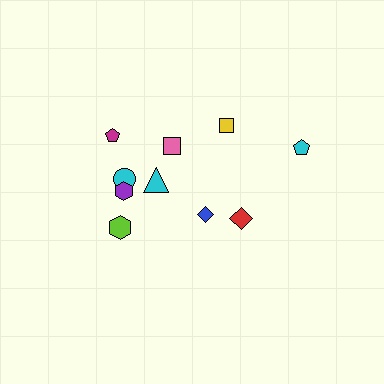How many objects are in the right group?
There are 4 objects.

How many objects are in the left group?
There are 6 objects.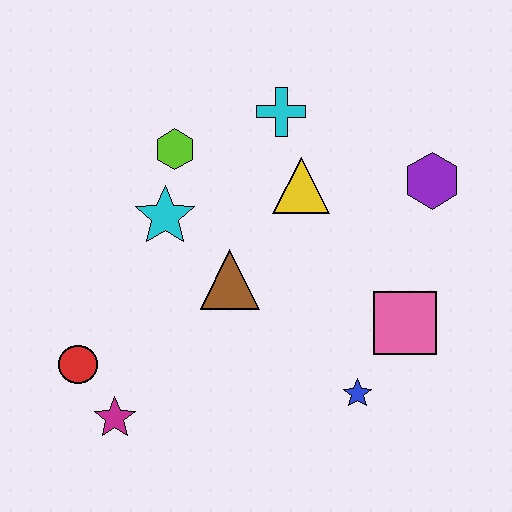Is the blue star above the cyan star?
No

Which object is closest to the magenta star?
The red circle is closest to the magenta star.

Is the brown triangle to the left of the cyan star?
No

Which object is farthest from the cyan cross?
The magenta star is farthest from the cyan cross.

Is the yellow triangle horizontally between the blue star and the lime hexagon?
Yes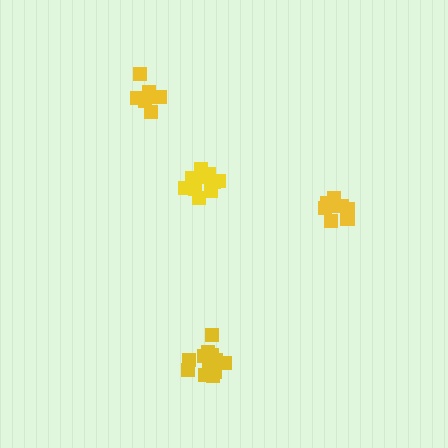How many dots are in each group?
Group 1: 9 dots, Group 2: 12 dots, Group 3: 13 dots, Group 4: 7 dots (41 total).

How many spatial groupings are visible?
There are 4 spatial groupings.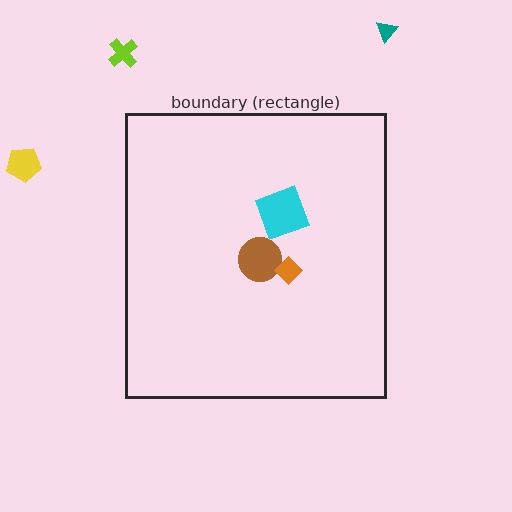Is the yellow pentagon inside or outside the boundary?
Outside.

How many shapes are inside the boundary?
3 inside, 3 outside.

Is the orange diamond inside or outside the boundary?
Inside.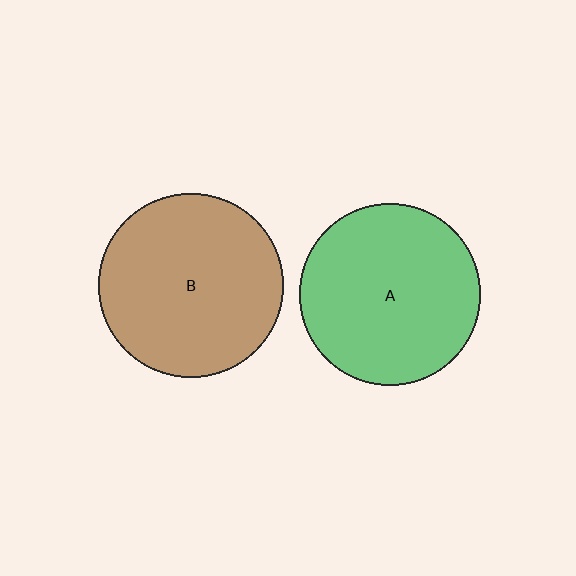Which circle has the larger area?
Circle B (brown).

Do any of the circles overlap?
No, none of the circles overlap.